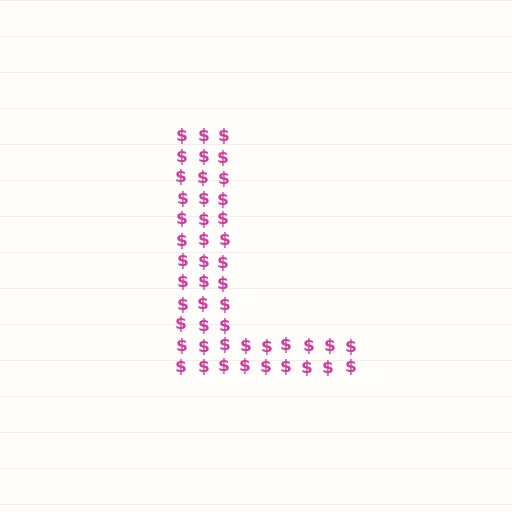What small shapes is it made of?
It is made of small dollar signs.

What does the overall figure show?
The overall figure shows the letter L.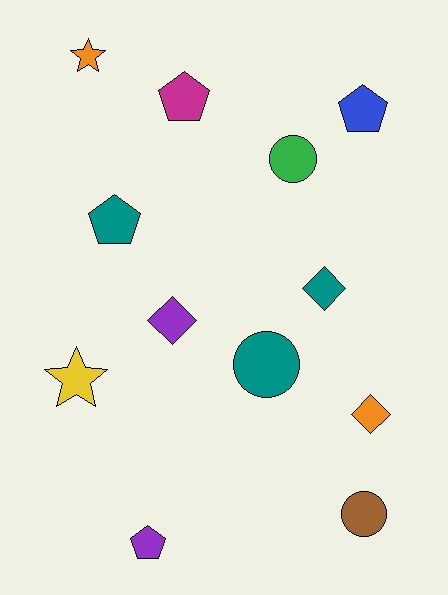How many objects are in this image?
There are 12 objects.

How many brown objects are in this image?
There is 1 brown object.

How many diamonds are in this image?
There are 3 diamonds.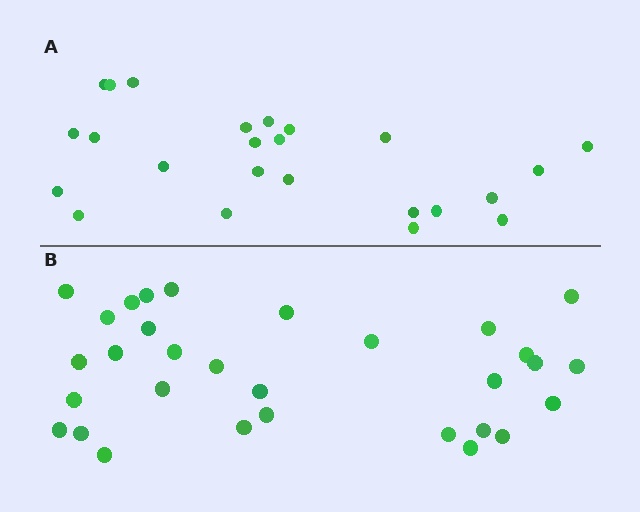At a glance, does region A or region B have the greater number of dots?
Region B (the bottom region) has more dots.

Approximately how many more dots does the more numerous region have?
Region B has roughly 8 or so more dots than region A.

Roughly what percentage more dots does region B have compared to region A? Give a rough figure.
About 30% more.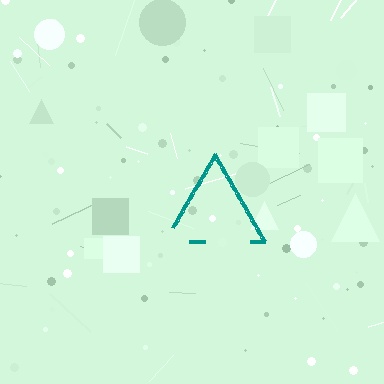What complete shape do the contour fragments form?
The contour fragments form a triangle.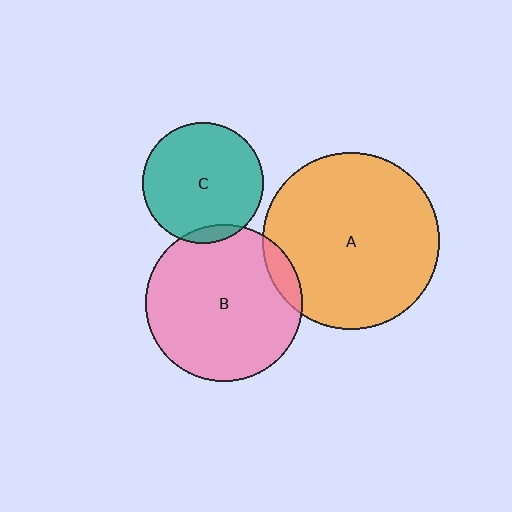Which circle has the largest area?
Circle A (orange).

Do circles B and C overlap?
Yes.